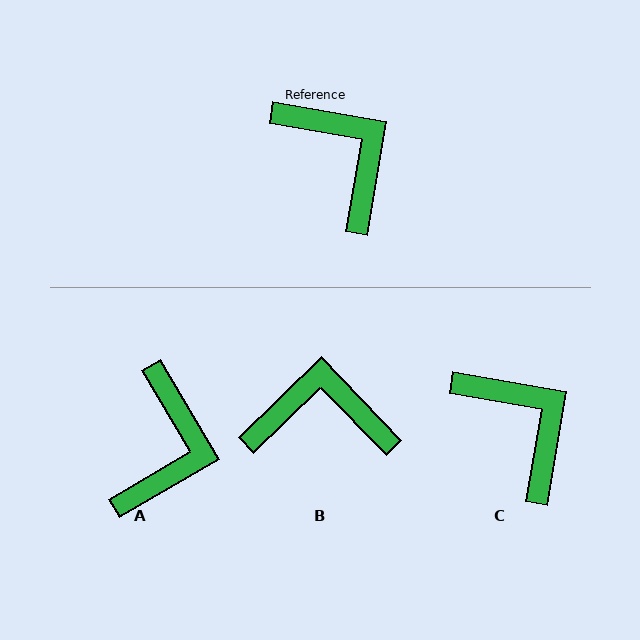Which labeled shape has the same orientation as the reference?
C.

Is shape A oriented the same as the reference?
No, it is off by about 50 degrees.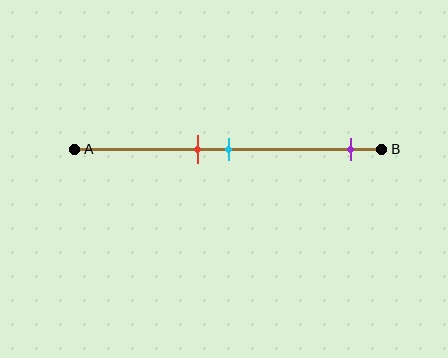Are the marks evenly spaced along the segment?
No, the marks are not evenly spaced.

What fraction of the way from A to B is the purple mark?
The purple mark is approximately 90% (0.9) of the way from A to B.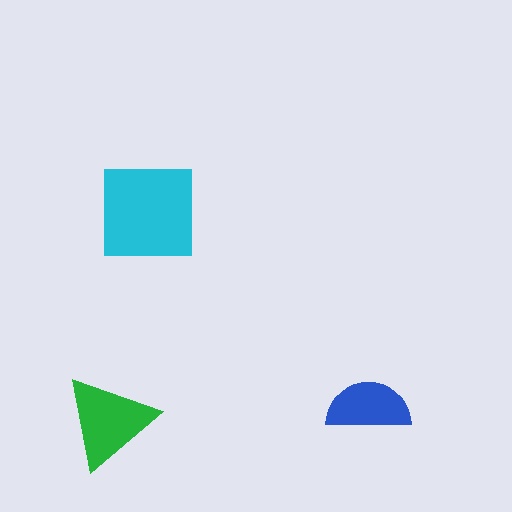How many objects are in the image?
There are 3 objects in the image.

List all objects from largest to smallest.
The cyan square, the green triangle, the blue semicircle.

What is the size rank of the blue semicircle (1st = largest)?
3rd.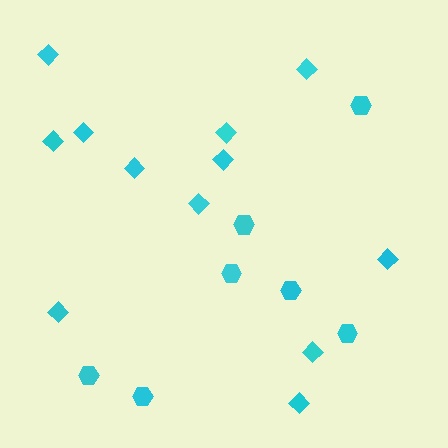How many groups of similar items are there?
There are 2 groups: one group of hexagons (7) and one group of diamonds (12).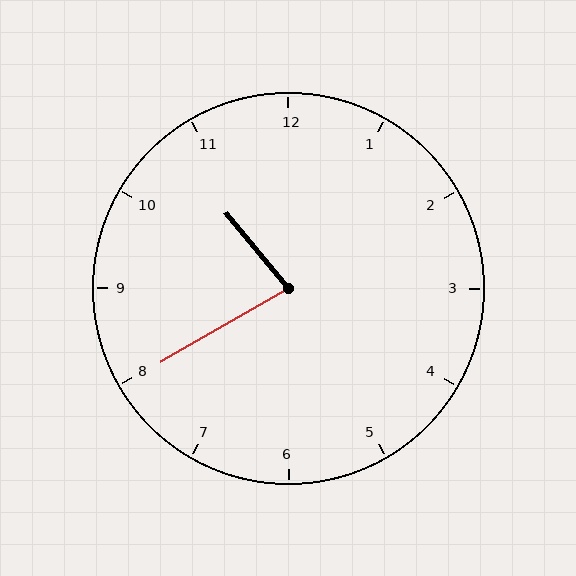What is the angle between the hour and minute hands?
Approximately 80 degrees.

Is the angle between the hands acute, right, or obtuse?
It is acute.